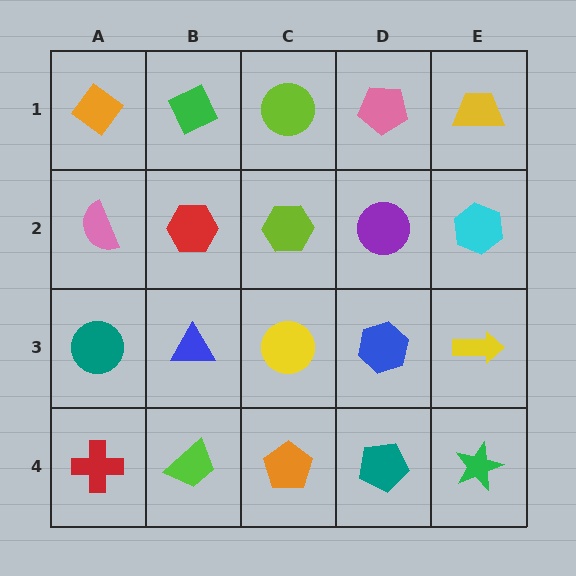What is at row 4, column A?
A red cross.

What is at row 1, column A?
An orange diamond.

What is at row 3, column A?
A teal circle.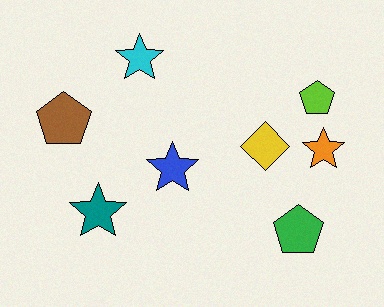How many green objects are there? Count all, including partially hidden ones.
There is 1 green object.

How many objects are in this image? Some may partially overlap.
There are 8 objects.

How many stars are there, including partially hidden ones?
There are 4 stars.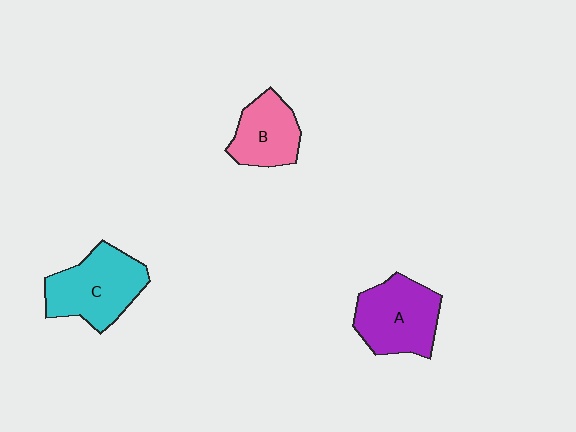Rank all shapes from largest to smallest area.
From largest to smallest: C (cyan), A (purple), B (pink).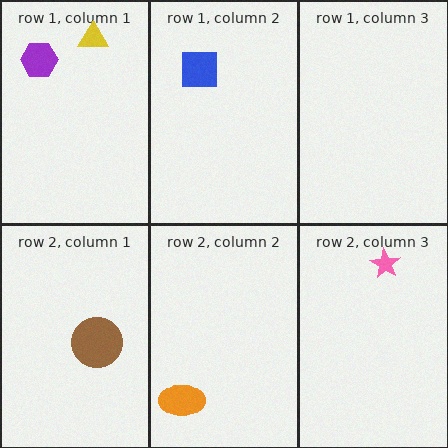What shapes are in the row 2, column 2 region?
The orange ellipse.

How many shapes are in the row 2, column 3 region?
1.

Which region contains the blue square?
The row 1, column 2 region.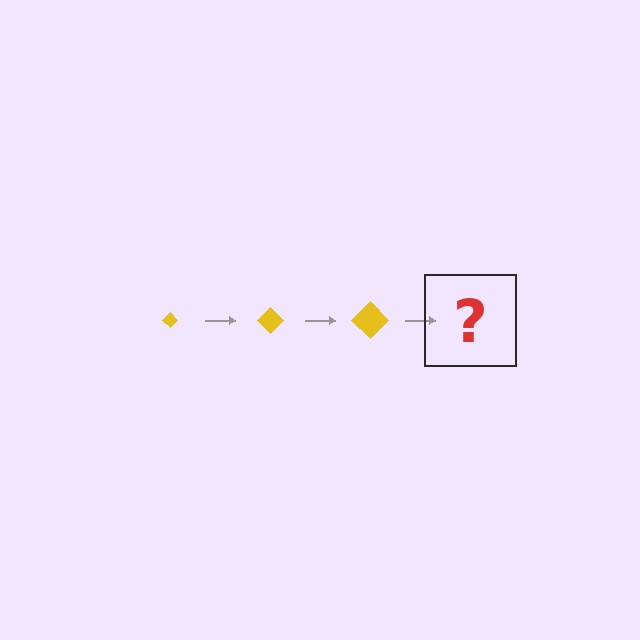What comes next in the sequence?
The next element should be a yellow diamond, larger than the previous one.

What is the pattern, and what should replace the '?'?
The pattern is that the diamond gets progressively larger each step. The '?' should be a yellow diamond, larger than the previous one.